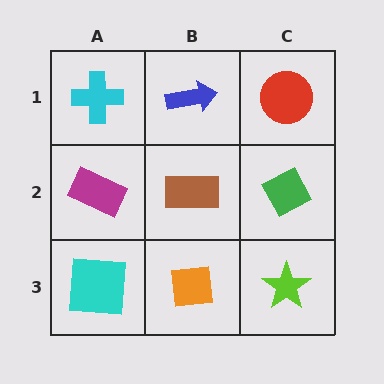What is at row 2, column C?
A green diamond.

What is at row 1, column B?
A blue arrow.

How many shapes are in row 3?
3 shapes.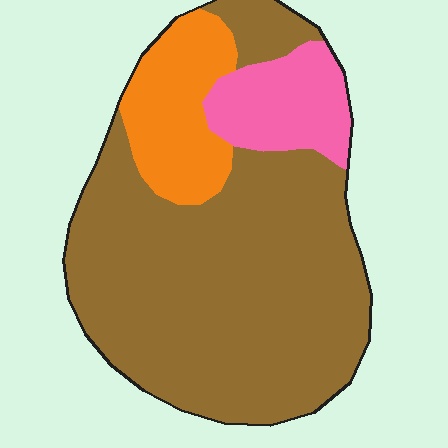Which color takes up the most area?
Brown, at roughly 70%.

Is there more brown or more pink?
Brown.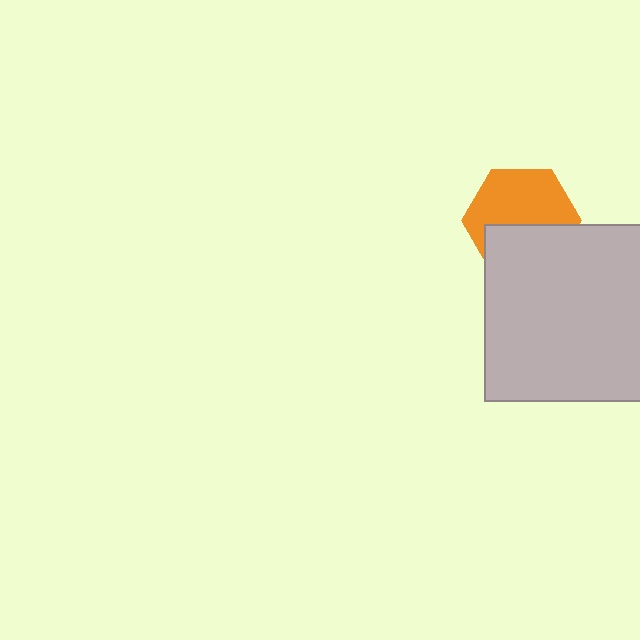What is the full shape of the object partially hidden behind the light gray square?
The partially hidden object is an orange hexagon.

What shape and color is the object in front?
The object in front is a light gray square.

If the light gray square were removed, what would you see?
You would see the complete orange hexagon.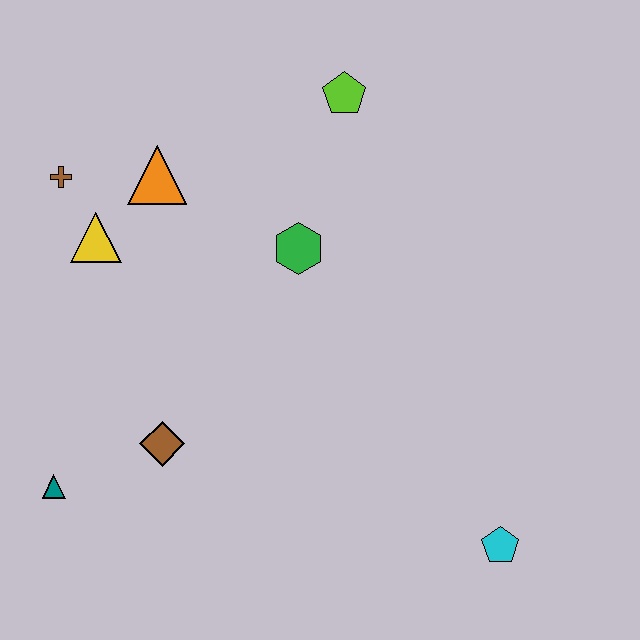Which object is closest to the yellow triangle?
The brown cross is closest to the yellow triangle.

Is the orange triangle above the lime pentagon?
No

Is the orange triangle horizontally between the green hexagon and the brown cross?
Yes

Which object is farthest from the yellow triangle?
The cyan pentagon is farthest from the yellow triangle.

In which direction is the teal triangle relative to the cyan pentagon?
The teal triangle is to the left of the cyan pentagon.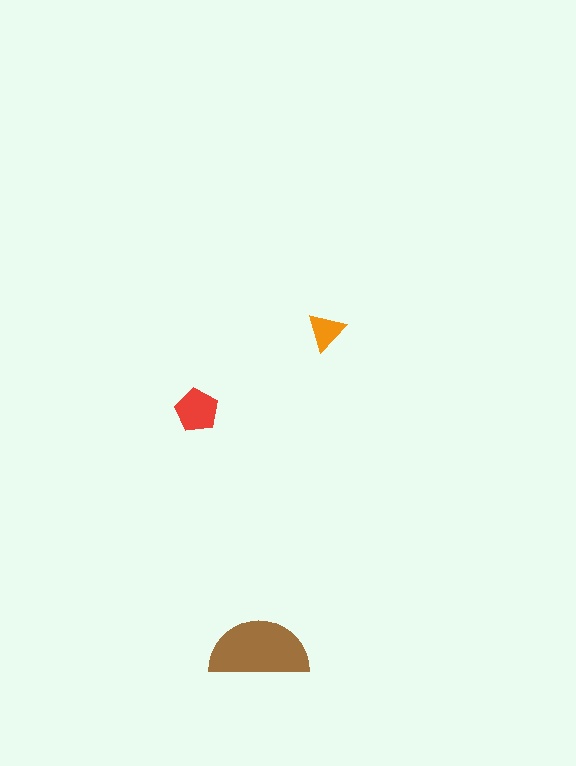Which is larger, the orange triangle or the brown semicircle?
The brown semicircle.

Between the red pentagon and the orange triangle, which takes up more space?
The red pentagon.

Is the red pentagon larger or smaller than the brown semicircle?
Smaller.